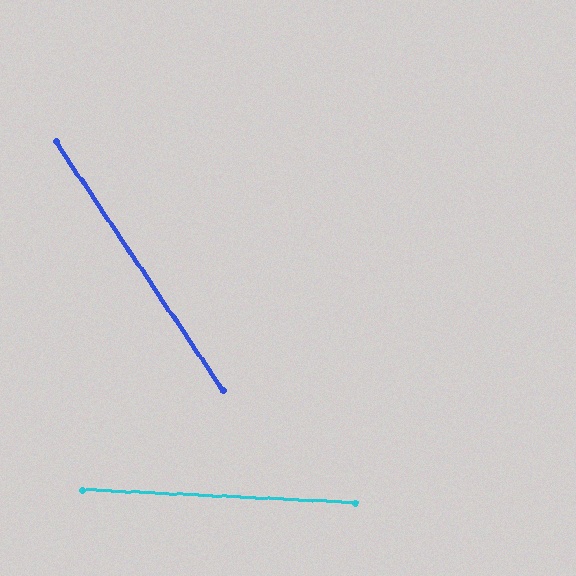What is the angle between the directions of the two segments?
Approximately 54 degrees.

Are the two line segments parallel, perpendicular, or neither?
Neither parallel nor perpendicular — they differ by about 54°.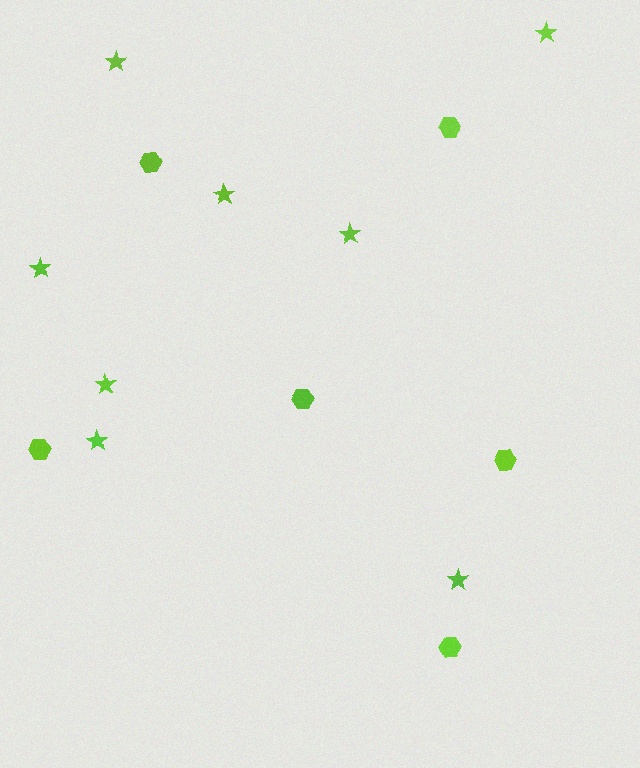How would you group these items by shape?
There are 2 groups: one group of hexagons (6) and one group of stars (8).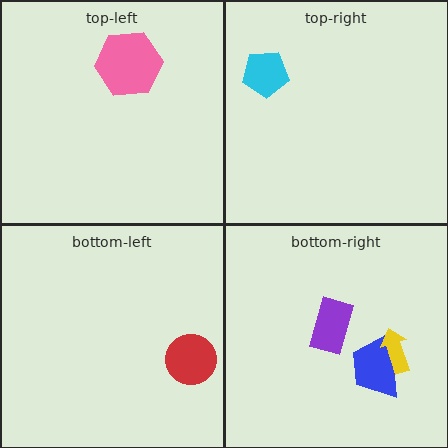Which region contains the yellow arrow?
The bottom-right region.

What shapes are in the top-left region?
The pink hexagon.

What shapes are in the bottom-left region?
The red circle.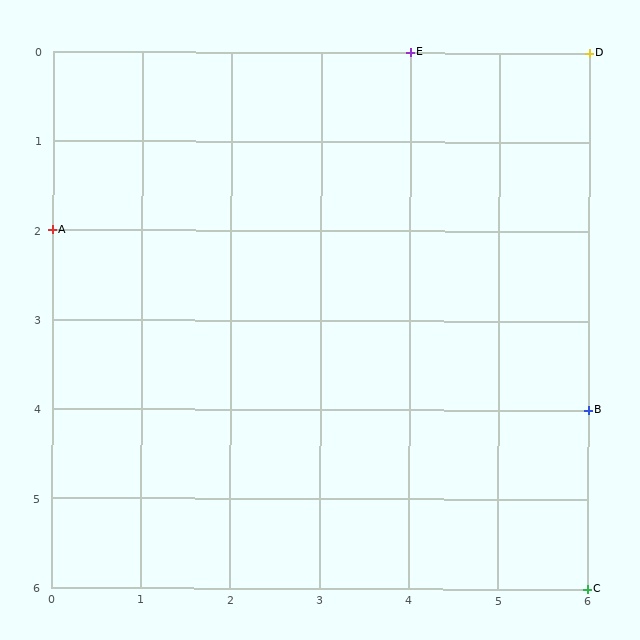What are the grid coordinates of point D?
Point D is at grid coordinates (6, 0).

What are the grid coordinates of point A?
Point A is at grid coordinates (0, 2).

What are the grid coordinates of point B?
Point B is at grid coordinates (6, 4).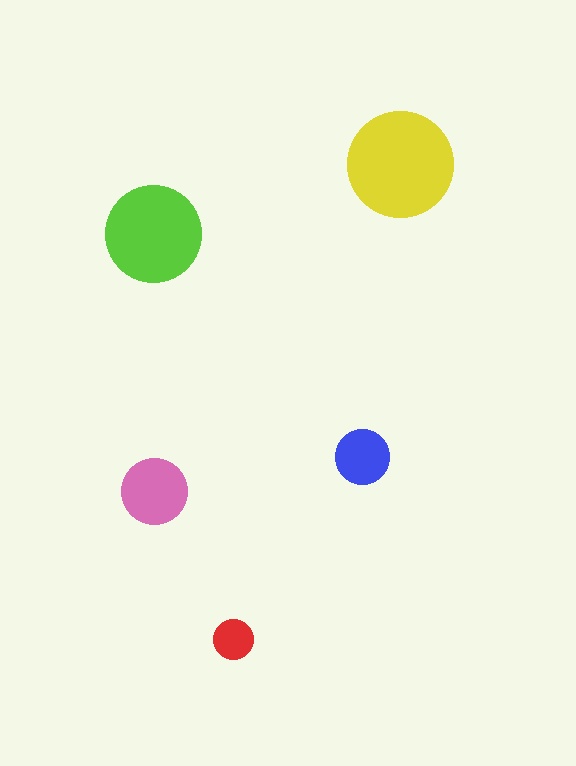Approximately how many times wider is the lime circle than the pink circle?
About 1.5 times wider.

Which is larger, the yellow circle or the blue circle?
The yellow one.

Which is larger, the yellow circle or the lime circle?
The yellow one.